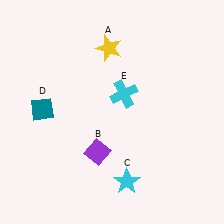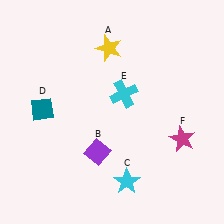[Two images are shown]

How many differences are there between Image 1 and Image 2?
There is 1 difference between the two images.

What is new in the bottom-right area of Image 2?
A magenta star (F) was added in the bottom-right area of Image 2.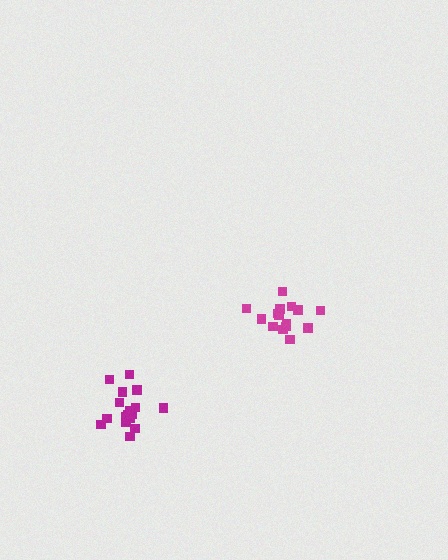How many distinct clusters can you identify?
There are 2 distinct clusters.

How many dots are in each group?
Group 1: 16 dots, Group 2: 17 dots (33 total).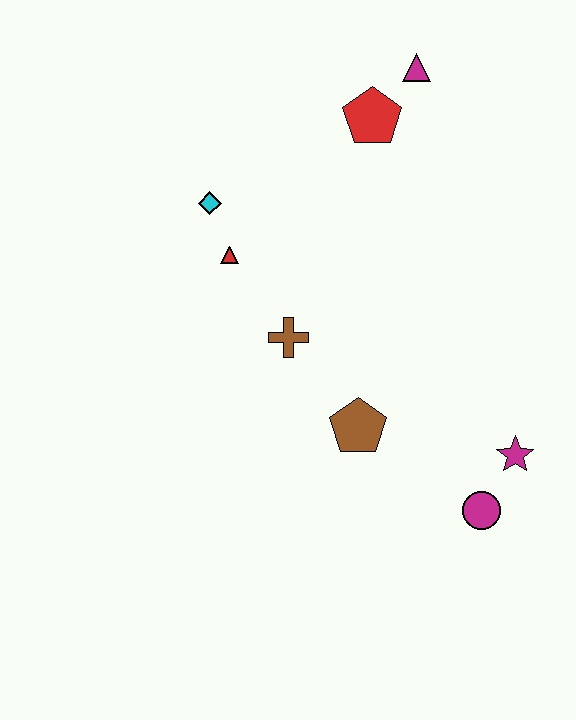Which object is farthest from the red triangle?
The magenta circle is farthest from the red triangle.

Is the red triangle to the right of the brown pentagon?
No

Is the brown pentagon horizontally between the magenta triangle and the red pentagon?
No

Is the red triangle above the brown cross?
Yes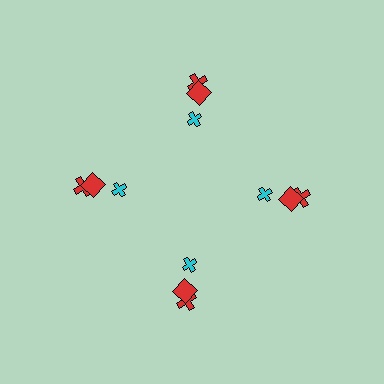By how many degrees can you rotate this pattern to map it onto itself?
The pattern maps onto itself every 90 degrees of rotation.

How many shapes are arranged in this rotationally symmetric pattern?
There are 12 shapes, arranged in 4 groups of 3.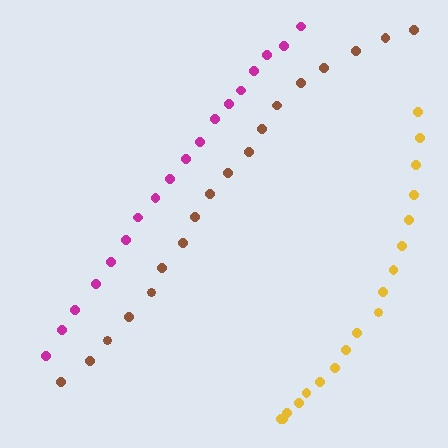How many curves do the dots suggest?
There are 3 distinct paths.